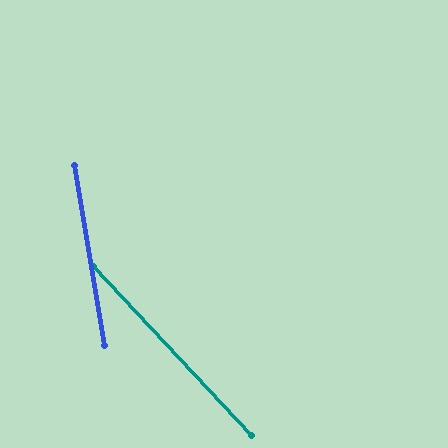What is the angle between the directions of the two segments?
Approximately 34 degrees.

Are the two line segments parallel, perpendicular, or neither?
Neither parallel nor perpendicular — they differ by about 34°.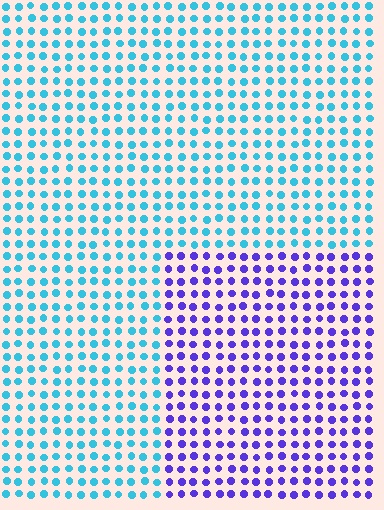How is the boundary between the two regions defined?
The boundary is defined purely by a slight shift in hue (about 63 degrees). Spacing, size, and orientation are identical on both sides.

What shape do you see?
I see a rectangle.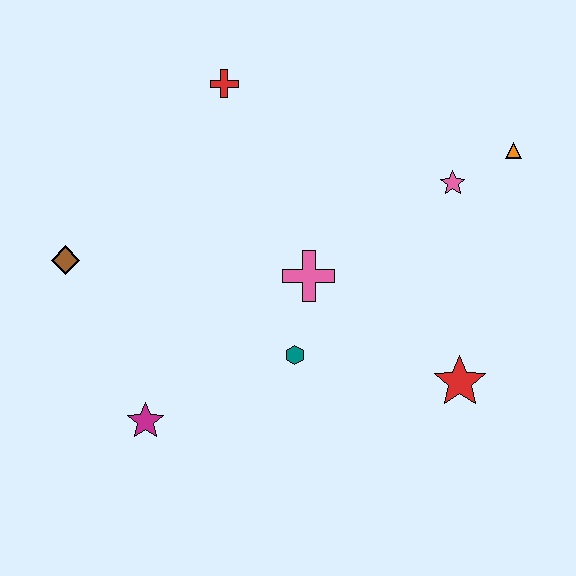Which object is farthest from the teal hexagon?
The orange triangle is farthest from the teal hexagon.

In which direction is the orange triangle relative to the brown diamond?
The orange triangle is to the right of the brown diamond.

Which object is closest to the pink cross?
The teal hexagon is closest to the pink cross.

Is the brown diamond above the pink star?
No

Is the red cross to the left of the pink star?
Yes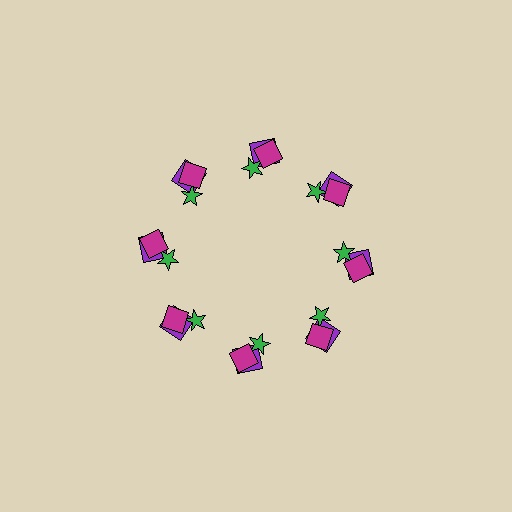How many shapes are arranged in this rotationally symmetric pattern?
There are 24 shapes, arranged in 8 groups of 3.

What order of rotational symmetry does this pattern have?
This pattern has 8-fold rotational symmetry.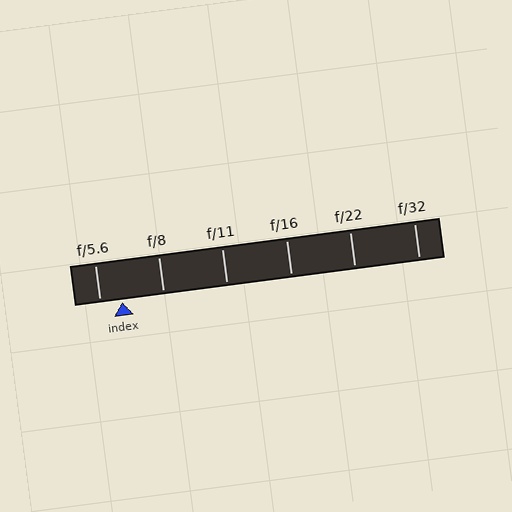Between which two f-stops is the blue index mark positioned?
The index mark is between f/5.6 and f/8.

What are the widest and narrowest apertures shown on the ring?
The widest aperture shown is f/5.6 and the narrowest is f/32.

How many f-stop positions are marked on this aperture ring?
There are 6 f-stop positions marked.